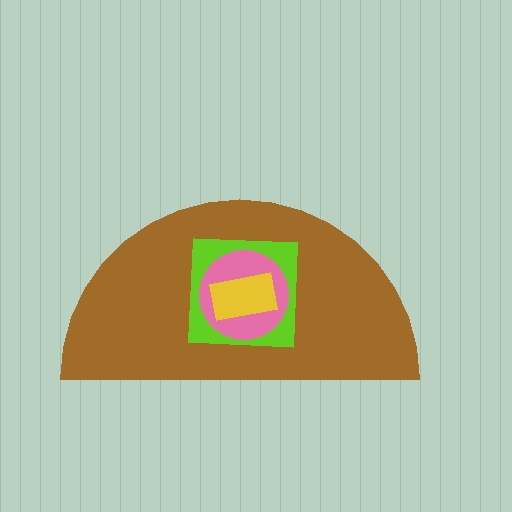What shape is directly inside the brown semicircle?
The lime square.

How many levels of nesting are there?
4.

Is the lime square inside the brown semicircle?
Yes.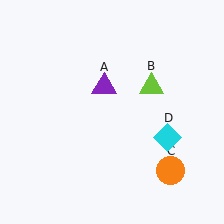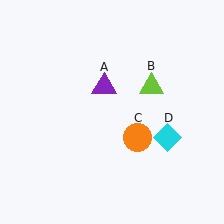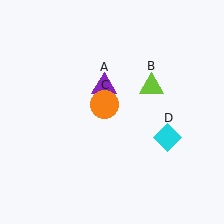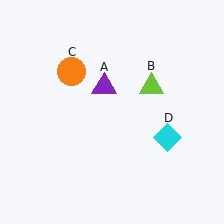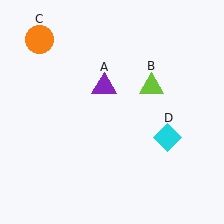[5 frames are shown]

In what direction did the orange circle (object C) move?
The orange circle (object C) moved up and to the left.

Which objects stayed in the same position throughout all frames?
Purple triangle (object A) and lime triangle (object B) and cyan diamond (object D) remained stationary.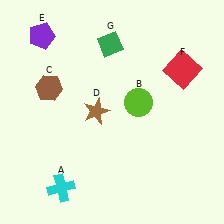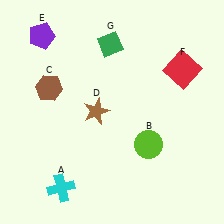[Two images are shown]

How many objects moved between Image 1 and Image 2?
1 object moved between the two images.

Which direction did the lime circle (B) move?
The lime circle (B) moved down.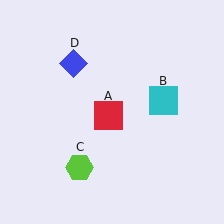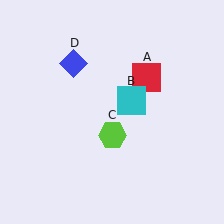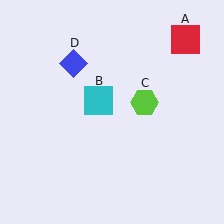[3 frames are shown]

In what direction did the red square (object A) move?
The red square (object A) moved up and to the right.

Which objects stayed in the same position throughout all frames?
Blue diamond (object D) remained stationary.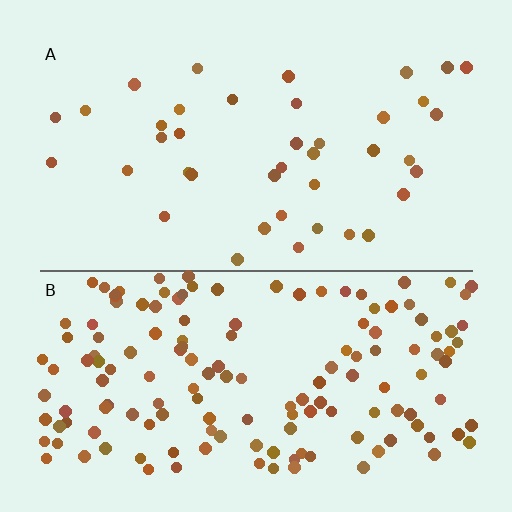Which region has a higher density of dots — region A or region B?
B (the bottom).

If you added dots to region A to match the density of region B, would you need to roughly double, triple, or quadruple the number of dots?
Approximately quadruple.